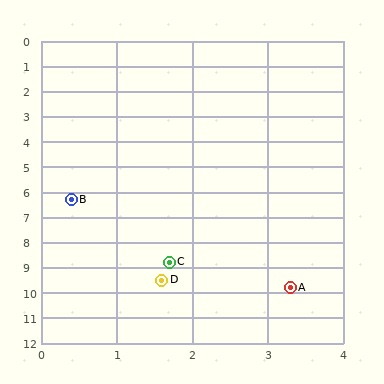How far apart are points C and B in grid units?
Points C and B are about 2.8 grid units apart.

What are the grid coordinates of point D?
Point D is at approximately (1.6, 9.5).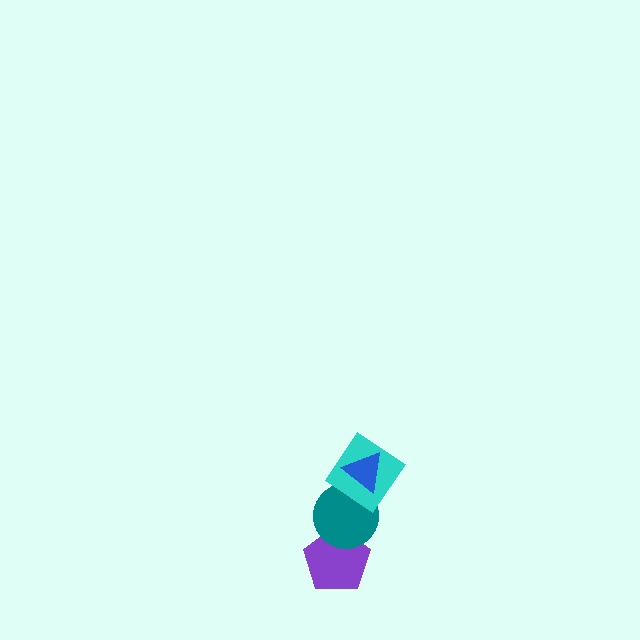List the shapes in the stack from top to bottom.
From top to bottom: the blue triangle, the cyan diamond, the teal circle, the purple pentagon.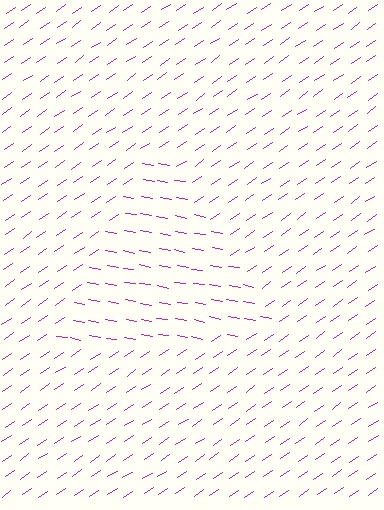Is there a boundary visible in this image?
Yes, there is a texture boundary formed by a change in line orientation.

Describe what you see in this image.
The image is filled with small magenta line segments. A triangle region in the image has lines oriented differently from the surrounding lines, creating a visible texture boundary.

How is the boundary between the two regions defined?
The boundary is defined purely by a change in line orientation (approximately 45 degrees difference). All lines are the same color and thickness.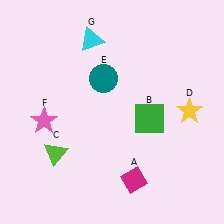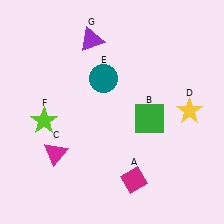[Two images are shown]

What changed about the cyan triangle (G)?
In Image 1, G is cyan. In Image 2, it changed to purple.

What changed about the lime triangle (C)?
In Image 1, C is lime. In Image 2, it changed to magenta.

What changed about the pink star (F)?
In Image 1, F is pink. In Image 2, it changed to lime.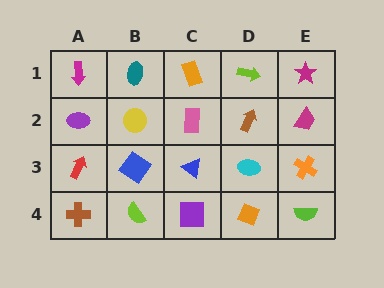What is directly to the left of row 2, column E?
A brown arrow.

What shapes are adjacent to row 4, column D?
A cyan ellipse (row 3, column D), a purple square (row 4, column C), a lime semicircle (row 4, column E).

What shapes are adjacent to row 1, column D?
A brown arrow (row 2, column D), an orange rectangle (row 1, column C), a magenta star (row 1, column E).